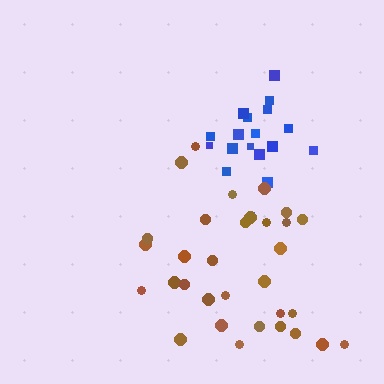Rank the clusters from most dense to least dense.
blue, brown.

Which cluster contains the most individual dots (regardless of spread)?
Brown (32).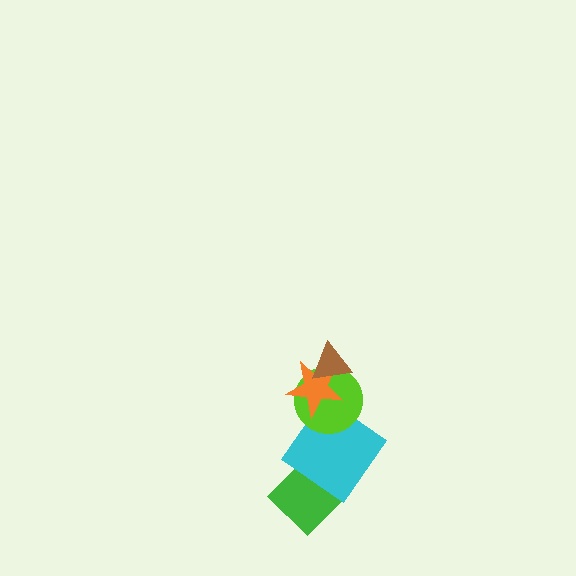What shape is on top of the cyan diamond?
The lime circle is on top of the cyan diamond.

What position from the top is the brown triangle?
The brown triangle is 1st from the top.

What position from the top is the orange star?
The orange star is 2nd from the top.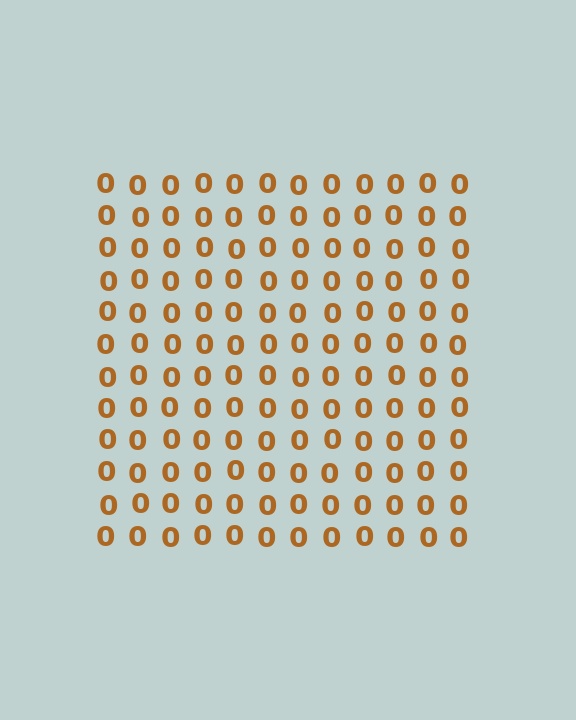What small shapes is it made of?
It is made of small digit 0's.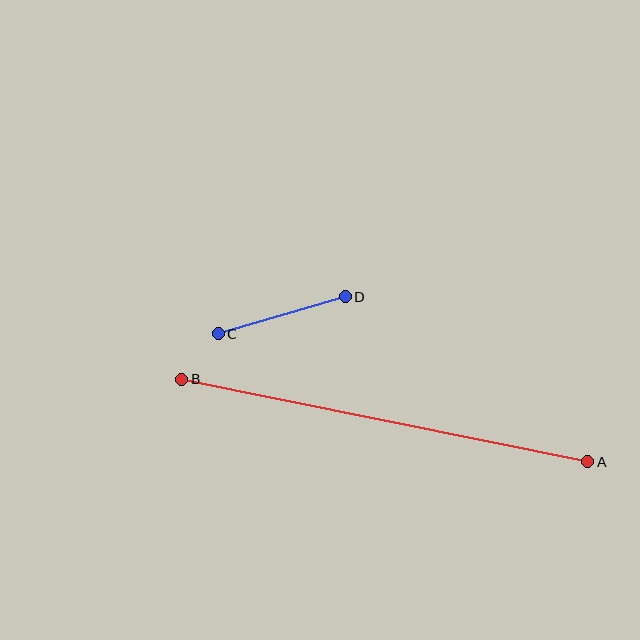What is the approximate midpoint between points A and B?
The midpoint is at approximately (385, 420) pixels.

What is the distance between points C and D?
The distance is approximately 132 pixels.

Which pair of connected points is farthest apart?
Points A and B are farthest apart.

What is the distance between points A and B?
The distance is approximately 414 pixels.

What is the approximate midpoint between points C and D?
The midpoint is at approximately (282, 315) pixels.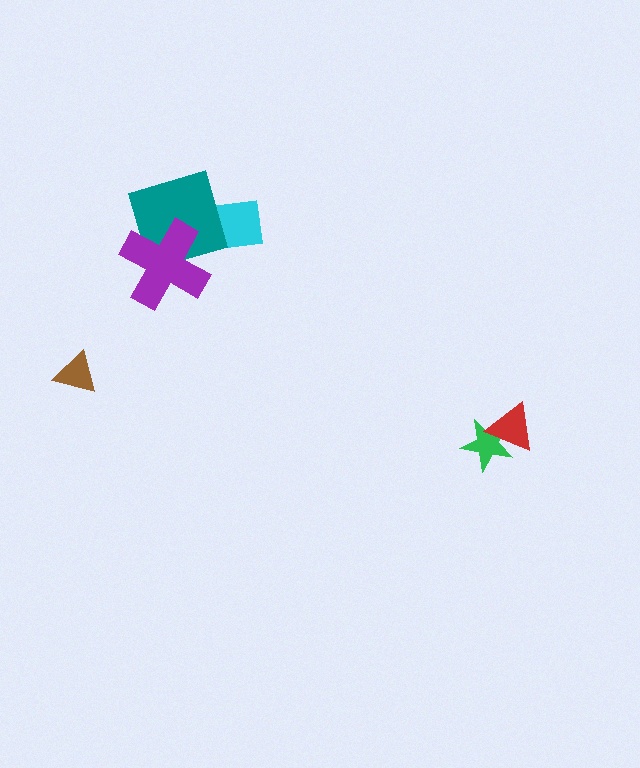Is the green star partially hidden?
Yes, it is partially covered by another shape.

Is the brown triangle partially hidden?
No, no other shape covers it.